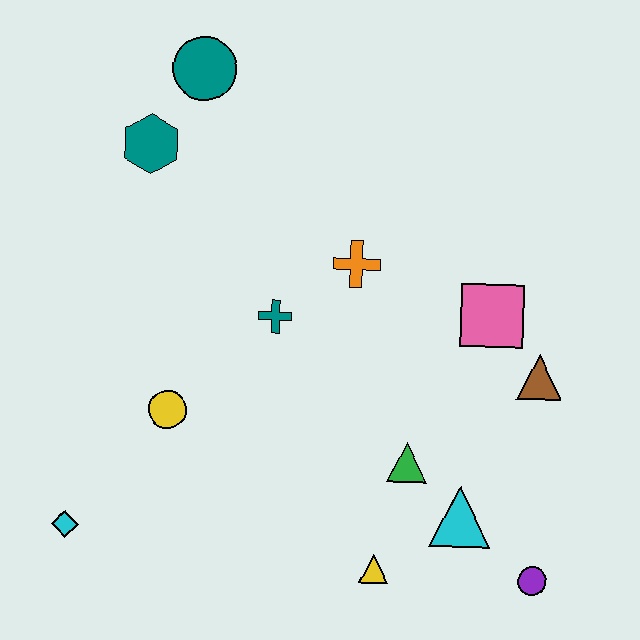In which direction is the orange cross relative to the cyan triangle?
The orange cross is above the cyan triangle.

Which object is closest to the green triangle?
The cyan triangle is closest to the green triangle.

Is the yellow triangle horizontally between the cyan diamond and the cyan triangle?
Yes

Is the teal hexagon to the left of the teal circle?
Yes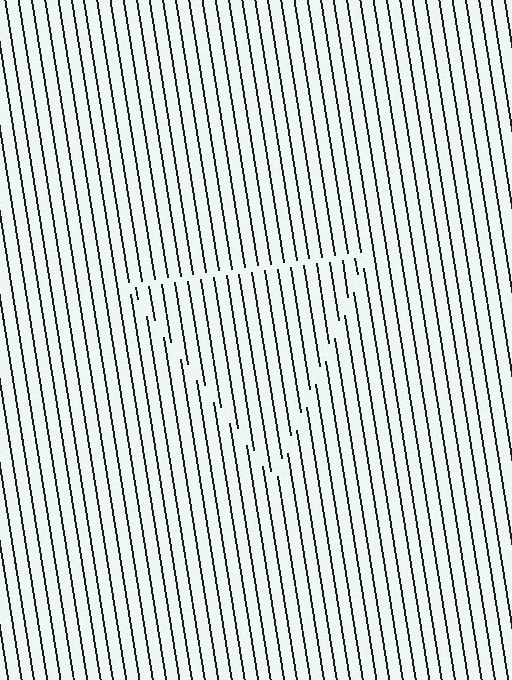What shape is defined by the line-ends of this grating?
An illusory triangle. The interior of the shape contains the same grating, shifted by half a period — the contour is defined by the phase discontinuity where line-ends from the inner and outer gratings abut.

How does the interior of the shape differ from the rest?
The interior of the shape contains the same grating, shifted by half a period — the contour is defined by the phase discontinuity where line-ends from the inner and outer gratings abut.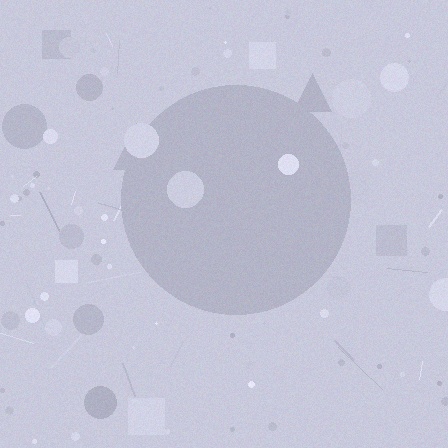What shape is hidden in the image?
A circle is hidden in the image.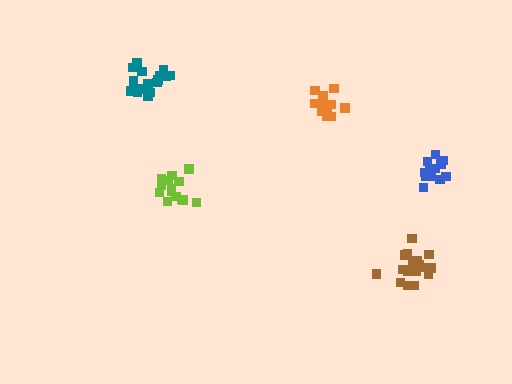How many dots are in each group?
Group 1: 15 dots, Group 2: 15 dots, Group 3: 18 dots, Group 4: 13 dots, Group 5: 19 dots (80 total).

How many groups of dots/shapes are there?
There are 5 groups.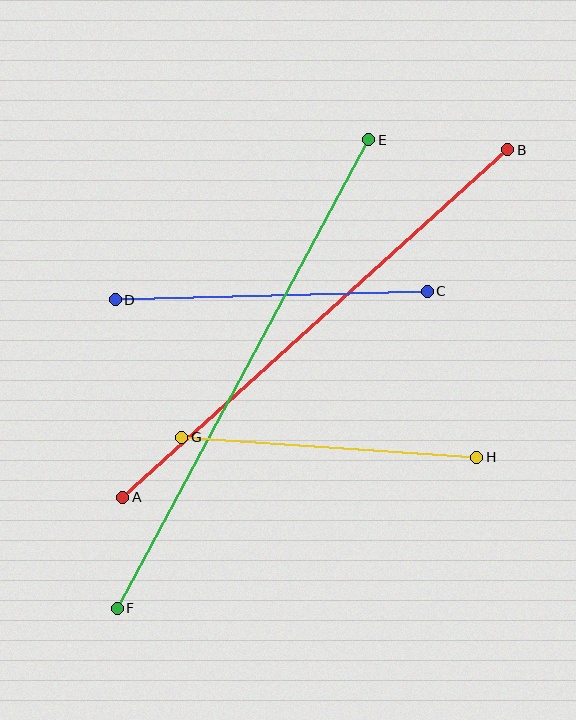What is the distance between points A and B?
The distance is approximately 519 pixels.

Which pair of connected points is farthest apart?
Points E and F are farthest apart.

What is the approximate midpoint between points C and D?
The midpoint is at approximately (271, 296) pixels.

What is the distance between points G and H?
The distance is approximately 296 pixels.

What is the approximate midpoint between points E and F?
The midpoint is at approximately (243, 374) pixels.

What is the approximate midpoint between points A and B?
The midpoint is at approximately (315, 323) pixels.